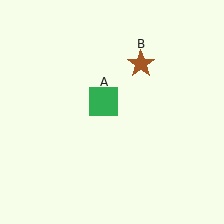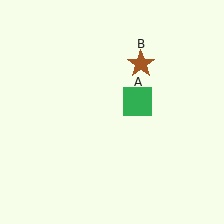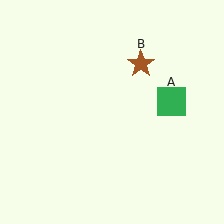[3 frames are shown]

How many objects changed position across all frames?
1 object changed position: green square (object A).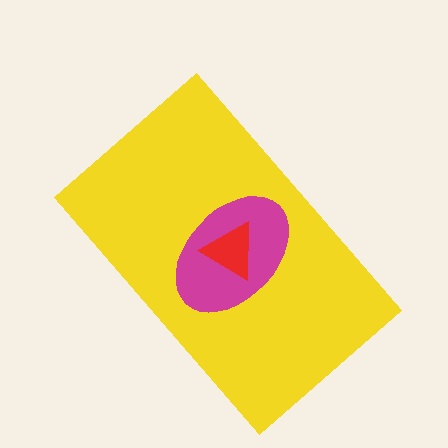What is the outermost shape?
The yellow rectangle.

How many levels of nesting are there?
3.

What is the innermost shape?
The red triangle.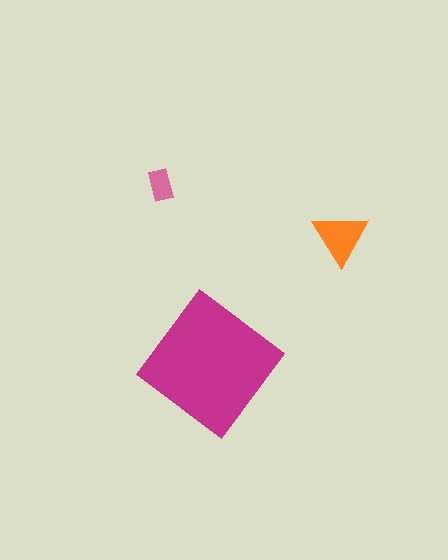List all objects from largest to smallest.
The magenta diamond, the orange triangle, the pink rectangle.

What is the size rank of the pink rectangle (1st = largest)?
3rd.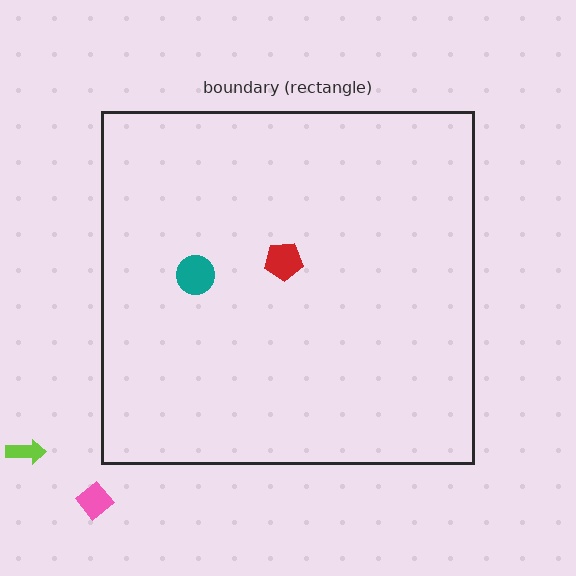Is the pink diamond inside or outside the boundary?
Outside.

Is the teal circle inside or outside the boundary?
Inside.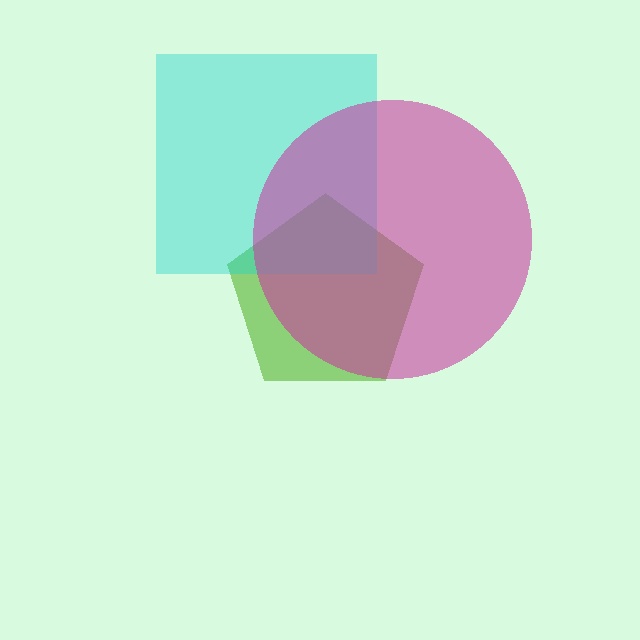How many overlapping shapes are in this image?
There are 3 overlapping shapes in the image.